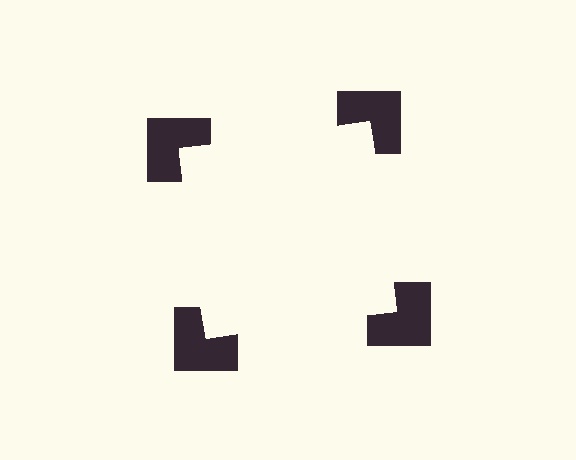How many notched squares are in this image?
There are 4 — one at each vertex of the illusory square.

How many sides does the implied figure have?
4 sides.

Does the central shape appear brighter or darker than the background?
It typically appears slightly brighter than the background, even though no actual brightness change is drawn.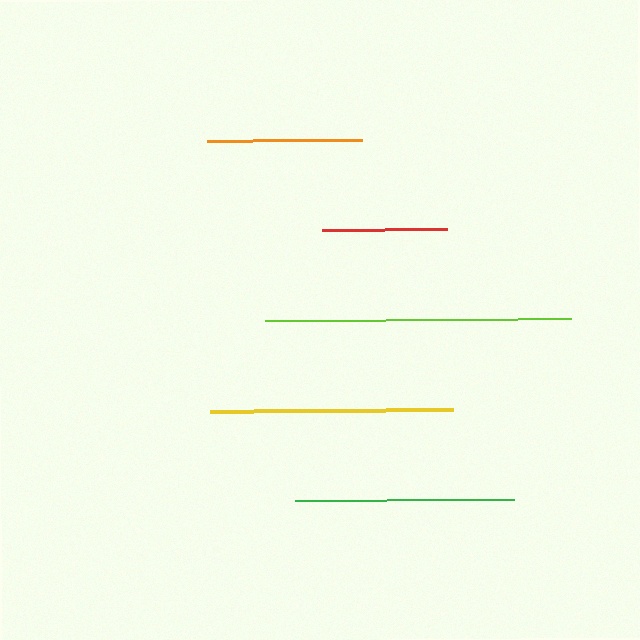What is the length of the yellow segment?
The yellow segment is approximately 244 pixels long.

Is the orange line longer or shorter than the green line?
The green line is longer than the orange line.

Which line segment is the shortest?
The red line is the shortest at approximately 126 pixels.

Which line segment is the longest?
The lime line is the longest at approximately 306 pixels.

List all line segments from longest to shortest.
From longest to shortest: lime, yellow, green, orange, red.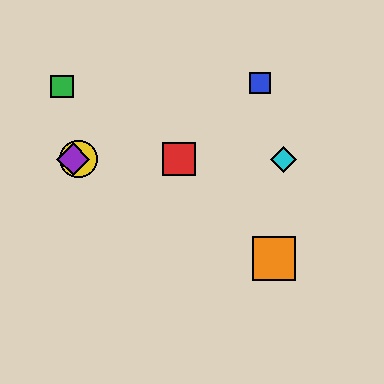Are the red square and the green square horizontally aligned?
No, the red square is at y≈159 and the green square is at y≈86.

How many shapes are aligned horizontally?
4 shapes (the red square, the yellow circle, the purple diamond, the cyan diamond) are aligned horizontally.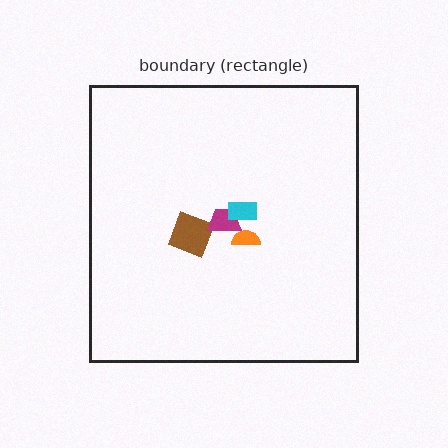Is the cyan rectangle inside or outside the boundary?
Inside.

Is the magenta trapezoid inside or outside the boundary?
Inside.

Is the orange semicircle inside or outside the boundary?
Inside.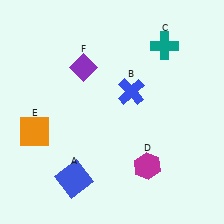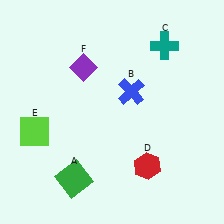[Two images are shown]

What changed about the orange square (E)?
In Image 1, E is orange. In Image 2, it changed to lime.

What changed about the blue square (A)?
In Image 1, A is blue. In Image 2, it changed to green.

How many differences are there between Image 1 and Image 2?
There are 3 differences between the two images.